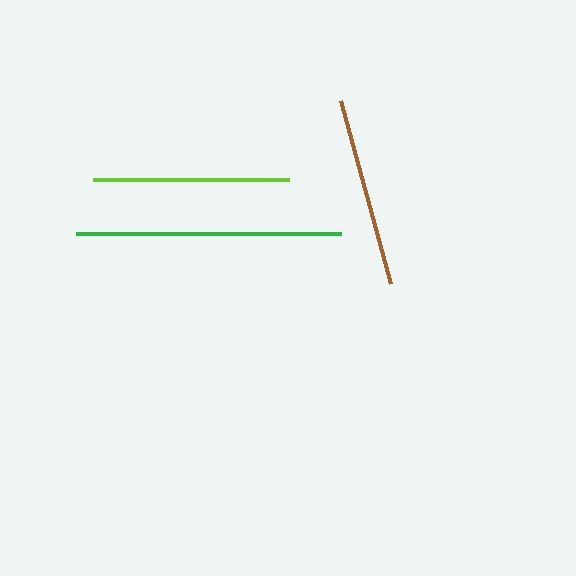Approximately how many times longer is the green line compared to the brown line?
The green line is approximately 1.4 times the length of the brown line.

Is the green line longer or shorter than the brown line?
The green line is longer than the brown line.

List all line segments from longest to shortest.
From longest to shortest: green, lime, brown.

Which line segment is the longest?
The green line is the longest at approximately 265 pixels.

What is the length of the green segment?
The green segment is approximately 265 pixels long.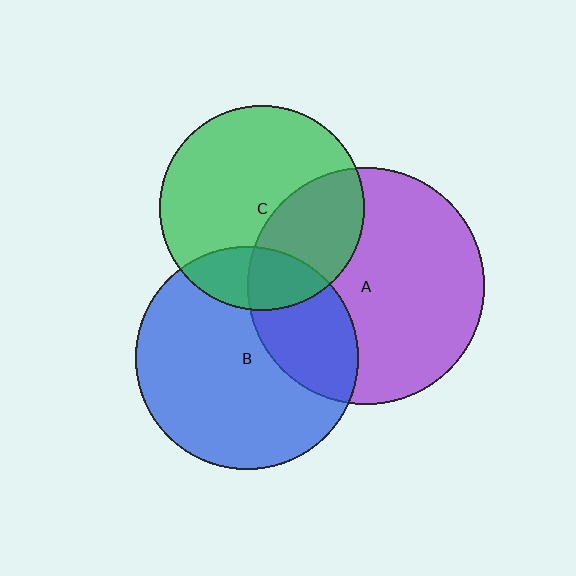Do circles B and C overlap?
Yes.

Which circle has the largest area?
Circle A (purple).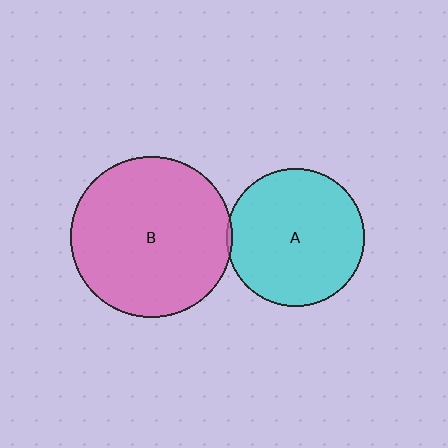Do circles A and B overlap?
Yes.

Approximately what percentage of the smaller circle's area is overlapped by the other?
Approximately 5%.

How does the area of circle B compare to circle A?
Approximately 1.4 times.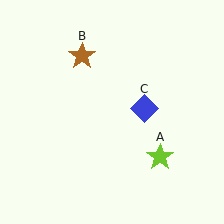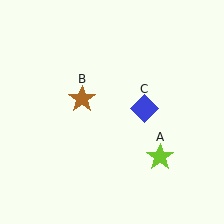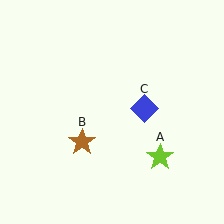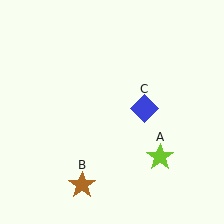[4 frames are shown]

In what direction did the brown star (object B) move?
The brown star (object B) moved down.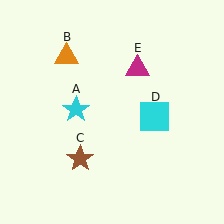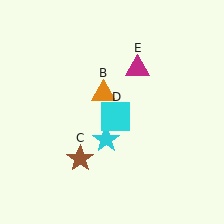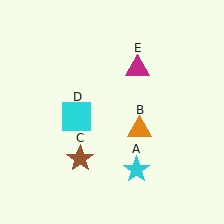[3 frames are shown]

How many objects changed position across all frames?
3 objects changed position: cyan star (object A), orange triangle (object B), cyan square (object D).